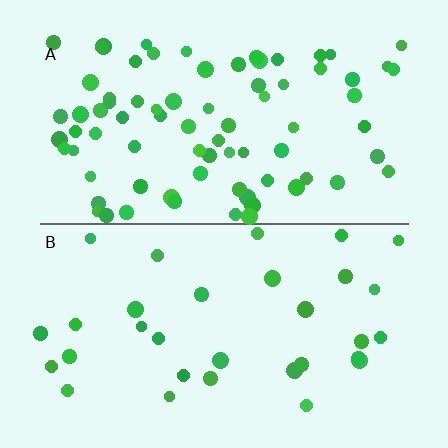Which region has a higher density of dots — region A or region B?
A (the top).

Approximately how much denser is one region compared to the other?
Approximately 2.5× — region A over region B.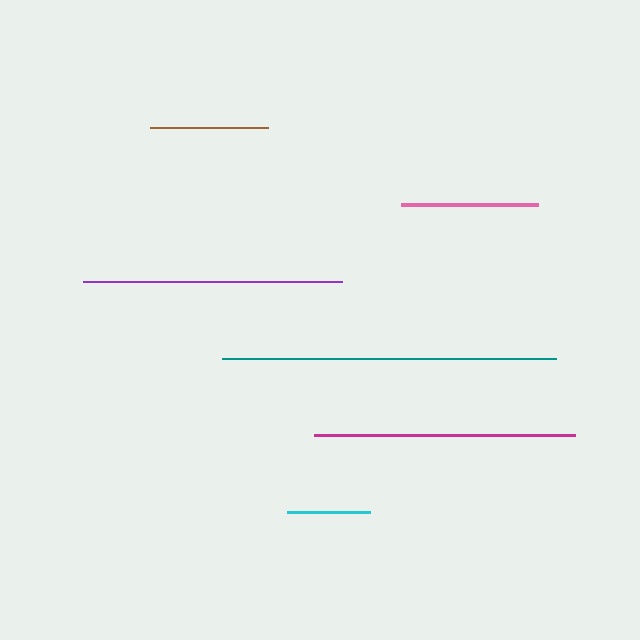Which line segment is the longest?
The teal line is the longest at approximately 334 pixels.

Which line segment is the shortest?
The cyan line is the shortest at approximately 83 pixels.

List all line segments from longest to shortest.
From longest to shortest: teal, magenta, purple, pink, brown, cyan.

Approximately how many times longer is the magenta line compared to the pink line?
The magenta line is approximately 1.9 times the length of the pink line.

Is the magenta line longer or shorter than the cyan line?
The magenta line is longer than the cyan line.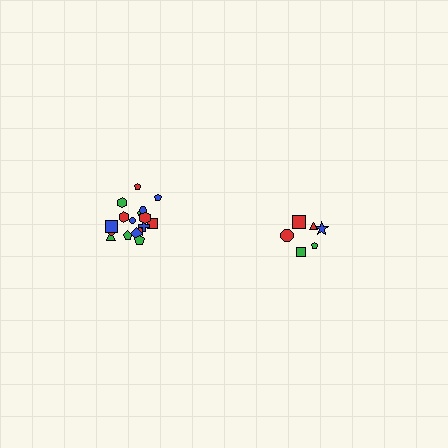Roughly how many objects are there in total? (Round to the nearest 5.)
Roughly 25 objects in total.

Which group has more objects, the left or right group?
The left group.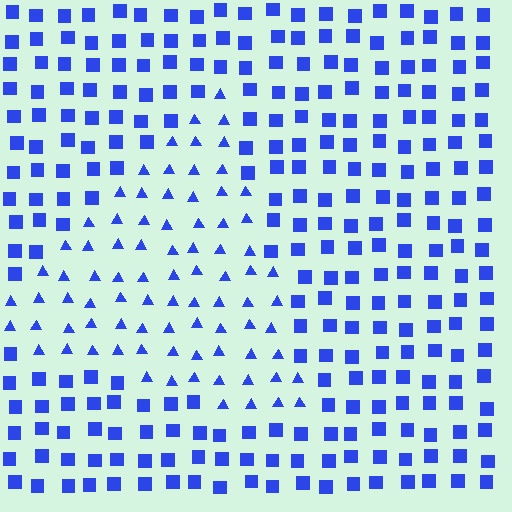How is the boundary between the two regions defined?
The boundary is defined by a change in element shape: triangles inside vs. squares outside. All elements share the same color and spacing.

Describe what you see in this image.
The image is filled with small blue elements arranged in a uniform grid. A triangle-shaped region contains triangles, while the surrounding area contains squares. The boundary is defined purely by the change in element shape.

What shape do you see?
I see a triangle.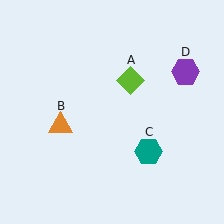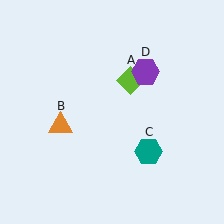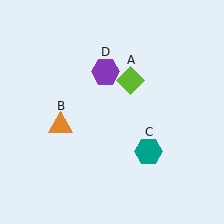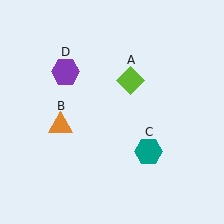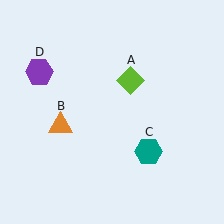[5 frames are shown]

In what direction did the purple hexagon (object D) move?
The purple hexagon (object D) moved left.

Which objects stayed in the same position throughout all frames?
Lime diamond (object A) and orange triangle (object B) and teal hexagon (object C) remained stationary.